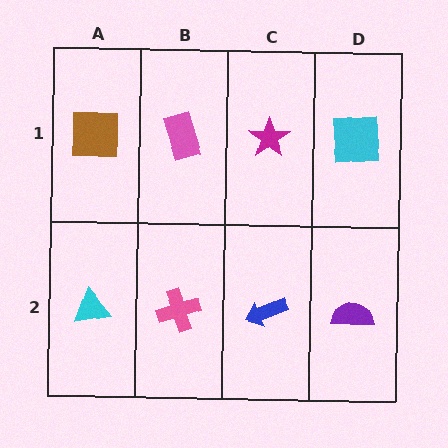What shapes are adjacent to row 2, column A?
A brown square (row 1, column A), a pink cross (row 2, column B).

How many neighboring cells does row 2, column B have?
3.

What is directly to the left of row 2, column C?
A pink cross.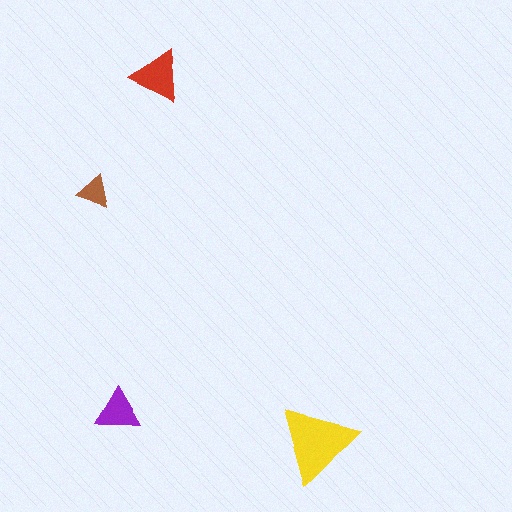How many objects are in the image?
There are 4 objects in the image.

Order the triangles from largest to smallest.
the yellow one, the red one, the purple one, the brown one.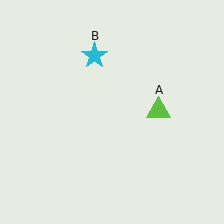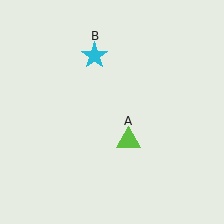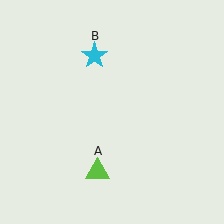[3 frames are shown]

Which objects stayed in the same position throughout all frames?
Cyan star (object B) remained stationary.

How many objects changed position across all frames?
1 object changed position: lime triangle (object A).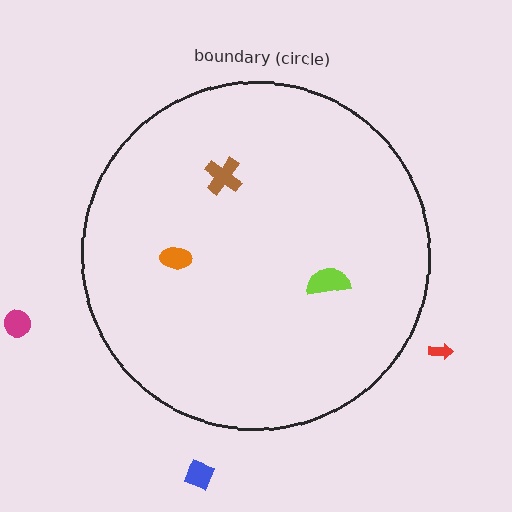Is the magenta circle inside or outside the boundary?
Outside.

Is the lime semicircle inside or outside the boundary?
Inside.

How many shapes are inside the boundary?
3 inside, 3 outside.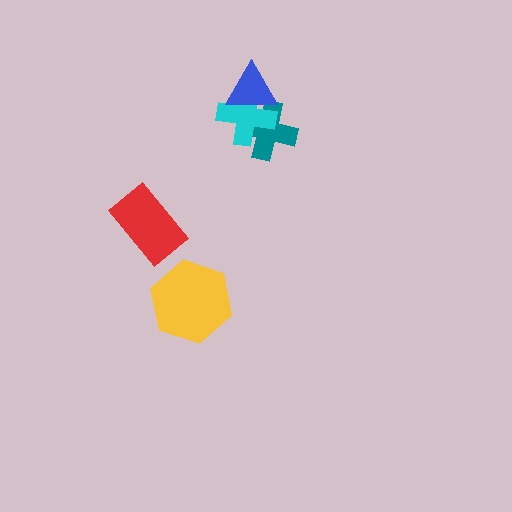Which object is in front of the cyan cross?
The blue triangle is in front of the cyan cross.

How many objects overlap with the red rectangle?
0 objects overlap with the red rectangle.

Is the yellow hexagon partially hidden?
No, no other shape covers it.